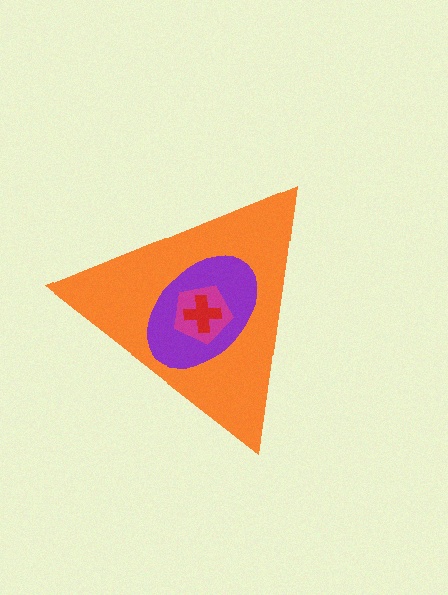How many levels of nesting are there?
4.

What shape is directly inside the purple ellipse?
The magenta pentagon.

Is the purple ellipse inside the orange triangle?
Yes.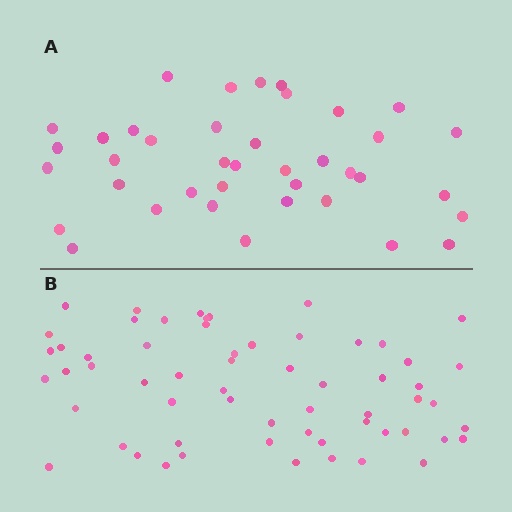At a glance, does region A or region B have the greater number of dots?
Region B (the bottom region) has more dots.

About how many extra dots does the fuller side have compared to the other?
Region B has approximately 20 more dots than region A.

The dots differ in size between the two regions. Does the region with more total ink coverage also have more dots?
No. Region A has more total ink coverage because its dots are larger, but region B actually contains more individual dots. Total area can be misleading — the number of items is what matters here.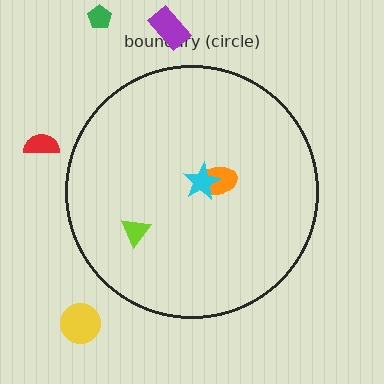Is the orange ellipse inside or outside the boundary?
Inside.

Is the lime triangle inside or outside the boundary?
Inside.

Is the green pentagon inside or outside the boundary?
Outside.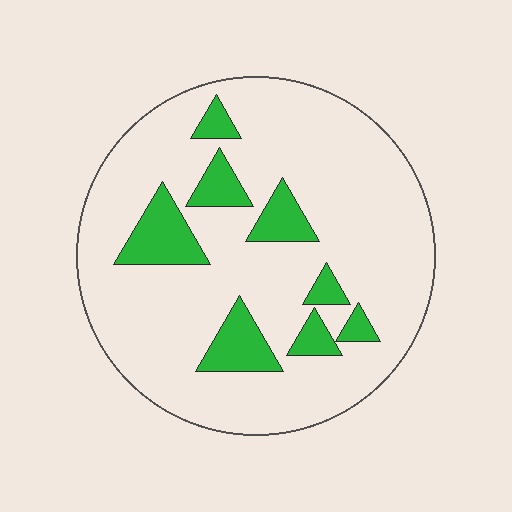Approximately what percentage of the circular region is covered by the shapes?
Approximately 15%.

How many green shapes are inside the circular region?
8.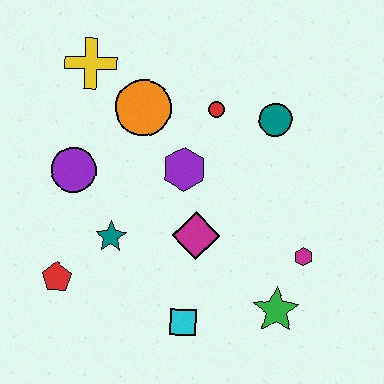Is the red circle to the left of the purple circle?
No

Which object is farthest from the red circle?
The red pentagon is farthest from the red circle.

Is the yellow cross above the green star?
Yes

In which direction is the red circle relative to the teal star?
The red circle is above the teal star.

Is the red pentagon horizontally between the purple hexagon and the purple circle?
No